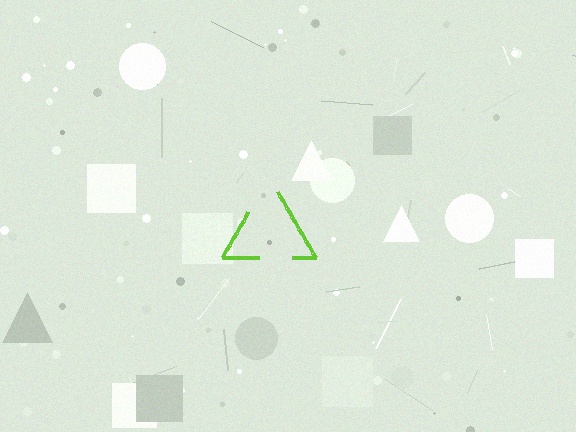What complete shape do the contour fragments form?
The contour fragments form a triangle.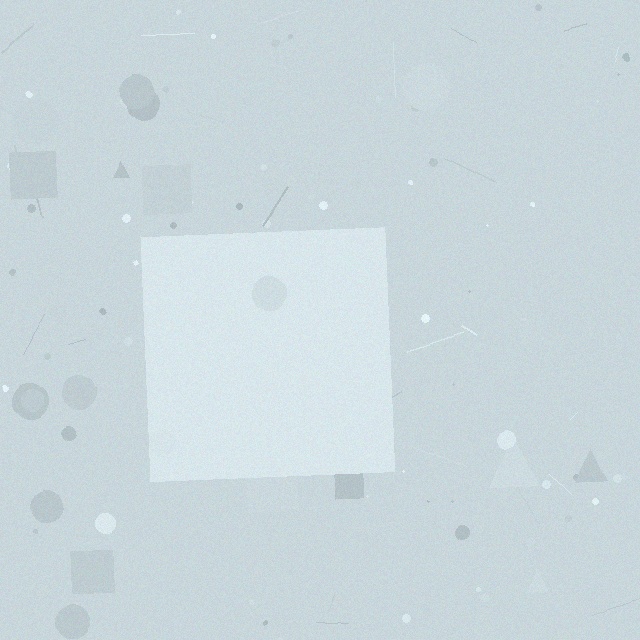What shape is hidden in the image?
A square is hidden in the image.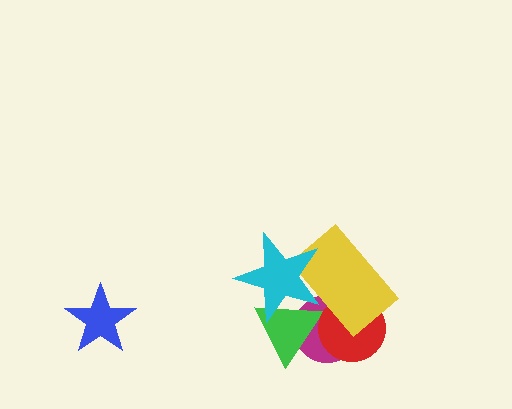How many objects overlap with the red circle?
3 objects overlap with the red circle.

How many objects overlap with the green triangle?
4 objects overlap with the green triangle.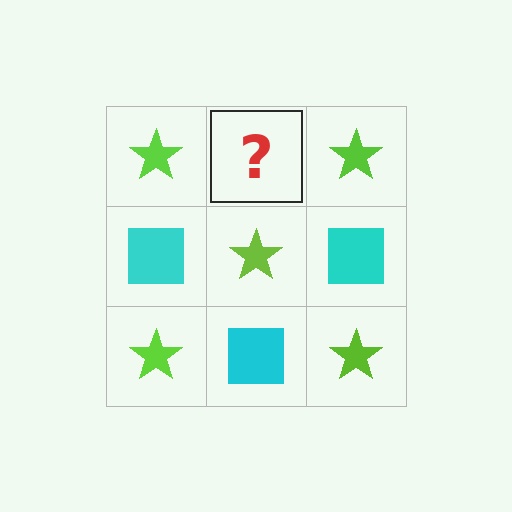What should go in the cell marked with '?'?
The missing cell should contain a cyan square.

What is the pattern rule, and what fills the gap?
The rule is that it alternates lime star and cyan square in a checkerboard pattern. The gap should be filled with a cyan square.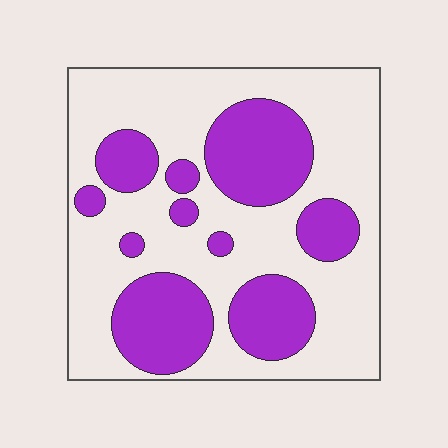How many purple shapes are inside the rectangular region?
10.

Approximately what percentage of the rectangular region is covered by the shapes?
Approximately 35%.